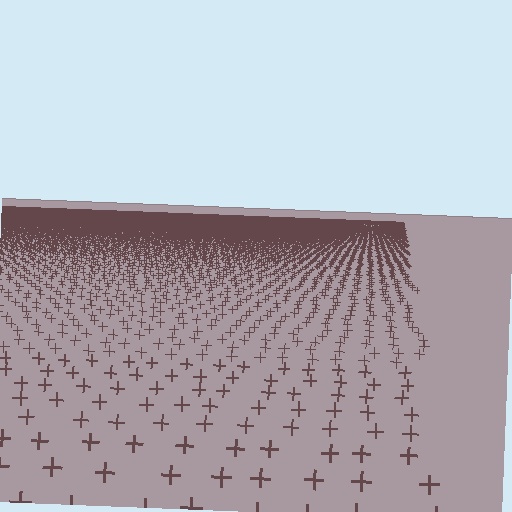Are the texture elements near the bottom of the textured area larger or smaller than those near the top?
Larger. Near the bottom, elements are closer to the viewer and appear at a bigger on-screen size.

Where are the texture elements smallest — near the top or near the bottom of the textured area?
Near the top.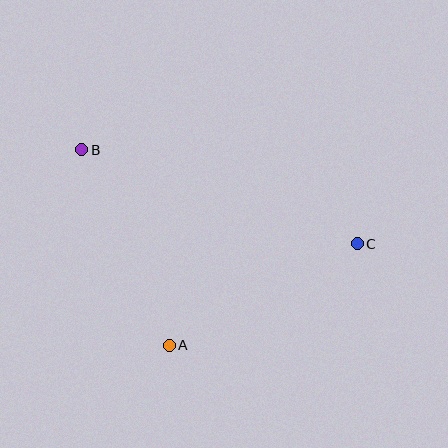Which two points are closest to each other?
Points A and C are closest to each other.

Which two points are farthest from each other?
Points B and C are farthest from each other.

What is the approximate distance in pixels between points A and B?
The distance between A and B is approximately 214 pixels.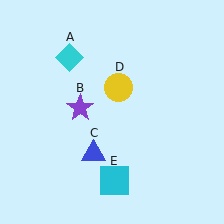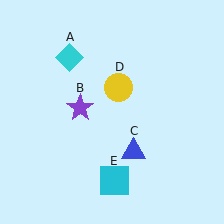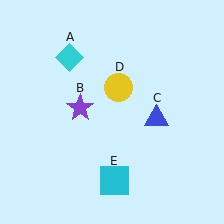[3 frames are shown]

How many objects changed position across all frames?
1 object changed position: blue triangle (object C).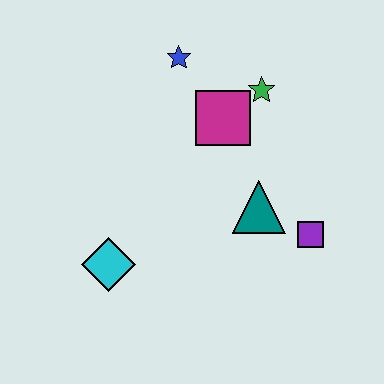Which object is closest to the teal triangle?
The purple square is closest to the teal triangle.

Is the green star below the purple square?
No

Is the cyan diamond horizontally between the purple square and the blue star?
No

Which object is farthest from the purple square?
The blue star is farthest from the purple square.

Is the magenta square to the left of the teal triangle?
Yes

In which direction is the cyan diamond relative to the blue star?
The cyan diamond is below the blue star.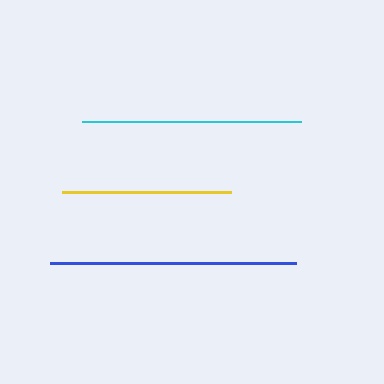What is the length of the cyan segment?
The cyan segment is approximately 219 pixels long.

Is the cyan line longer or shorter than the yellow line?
The cyan line is longer than the yellow line.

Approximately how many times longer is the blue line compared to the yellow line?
The blue line is approximately 1.5 times the length of the yellow line.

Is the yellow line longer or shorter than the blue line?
The blue line is longer than the yellow line.